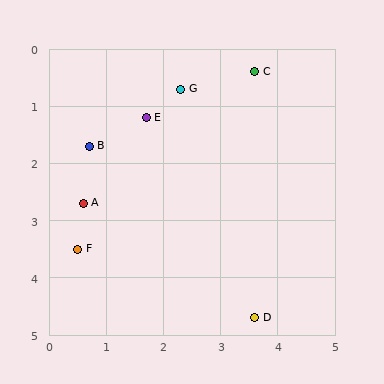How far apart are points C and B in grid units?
Points C and B are about 3.2 grid units apart.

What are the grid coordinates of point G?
Point G is at approximately (2.3, 0.7).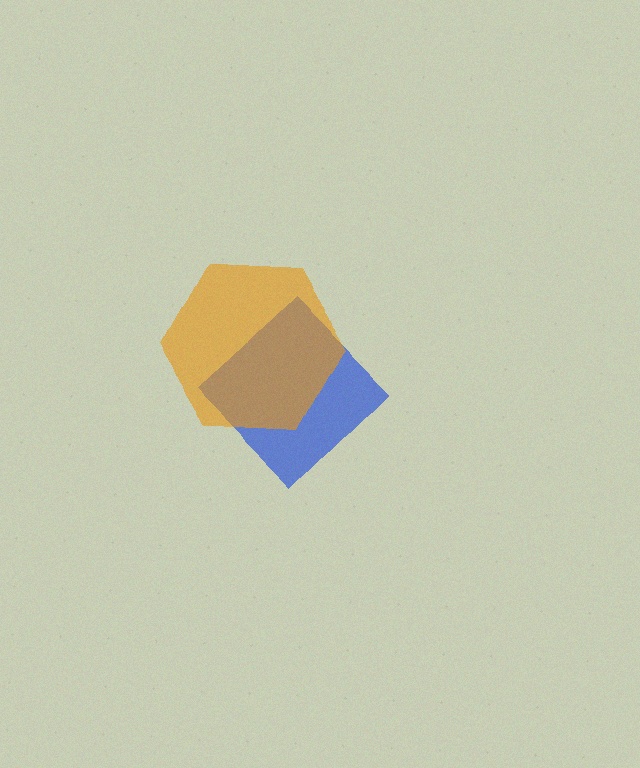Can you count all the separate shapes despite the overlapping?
Yes, there are 2 separate shapes.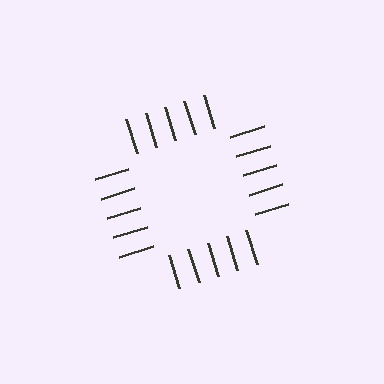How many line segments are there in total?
20 — 5 along each of the 4 edges.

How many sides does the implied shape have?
4 sides — the line-ends trace a square.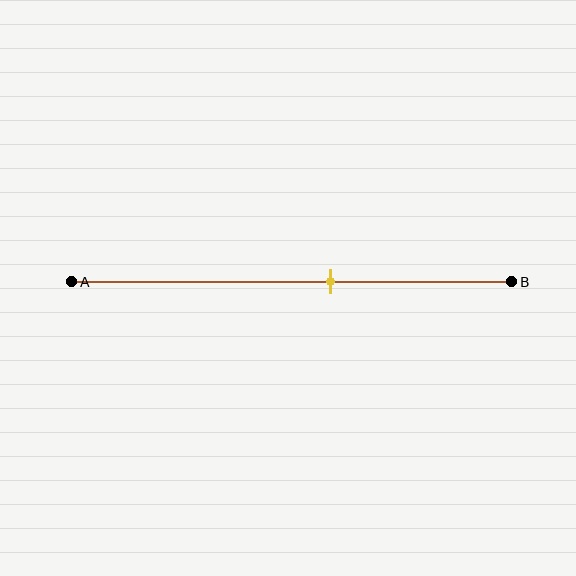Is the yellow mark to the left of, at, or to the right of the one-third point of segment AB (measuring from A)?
The yellow mark is to the right of the one-third point of segment AB.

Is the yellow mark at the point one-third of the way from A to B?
No, the mark is at about 60% from A, not at the 33% one-third point.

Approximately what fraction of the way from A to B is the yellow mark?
The yellow mark is approximately 60% of the way from A to B.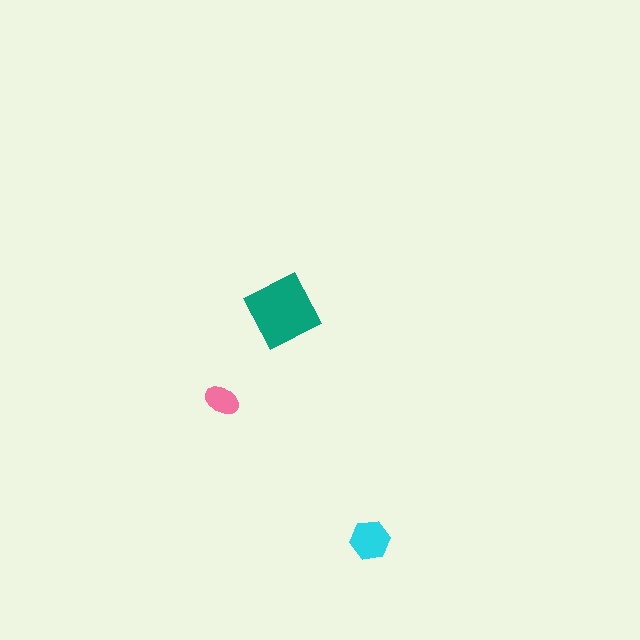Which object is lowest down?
The cyan hexagon is bottommost.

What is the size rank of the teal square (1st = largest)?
1st.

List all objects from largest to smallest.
The teal square, the cyan hexagon, the pink ellipse.